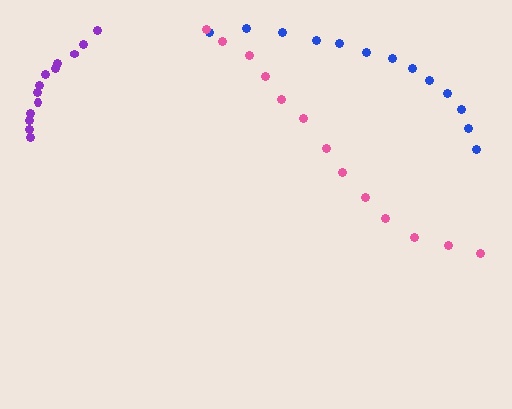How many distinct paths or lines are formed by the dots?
There are 3 distinct paths.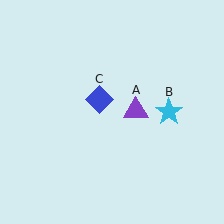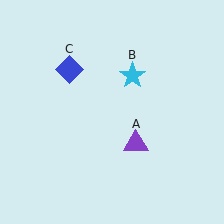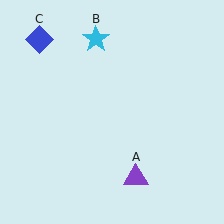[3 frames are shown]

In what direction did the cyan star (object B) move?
The cyan star (object B) moved up and to the left.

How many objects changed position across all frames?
3 objects changed position: purple triangle (object A), cyan star (object B), blue diamond (object C).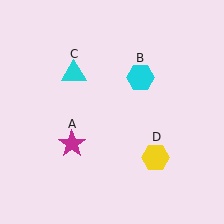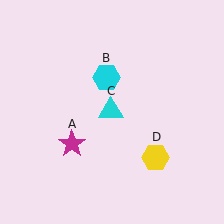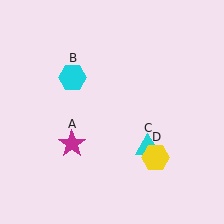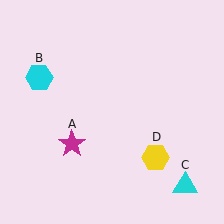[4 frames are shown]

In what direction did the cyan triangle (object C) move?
The cyan triangle (object C) moved down and to the right.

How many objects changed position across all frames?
2 objects changed position: cyan hexagon (object B), cyan triangle (object C).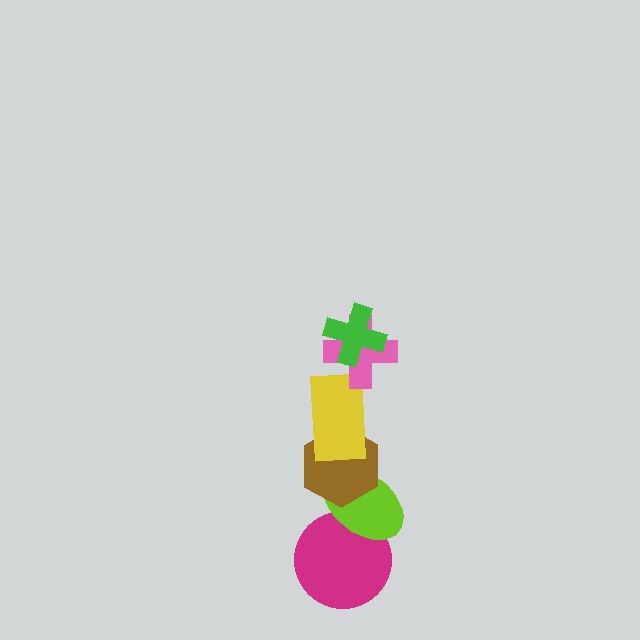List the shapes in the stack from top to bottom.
From top to bottom: the green cross, the pink cross, the yellow rectangle, the brown hexagon, the lime ellipse, the magenta circle.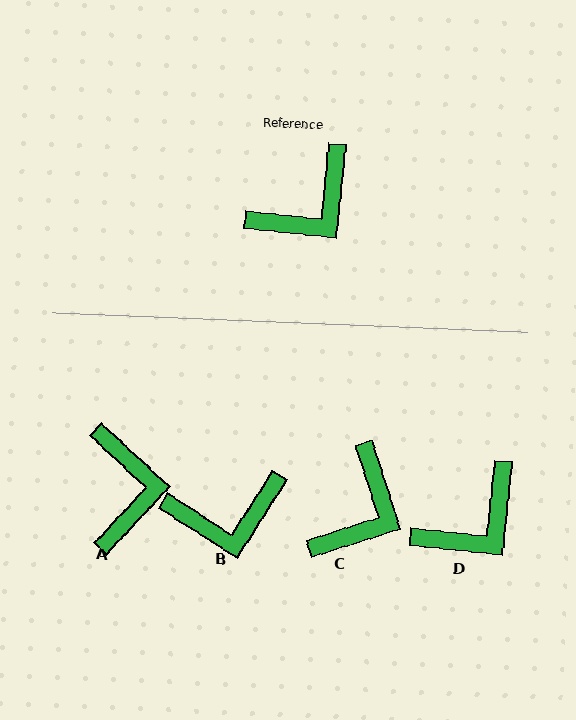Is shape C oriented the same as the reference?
No, it is off by about 24 degrees.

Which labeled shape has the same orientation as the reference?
D.